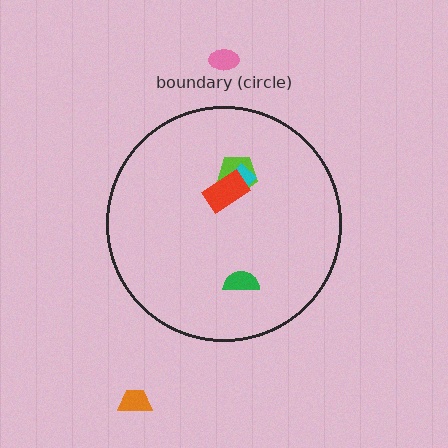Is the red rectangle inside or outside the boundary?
Inside.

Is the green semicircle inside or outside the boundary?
Inside.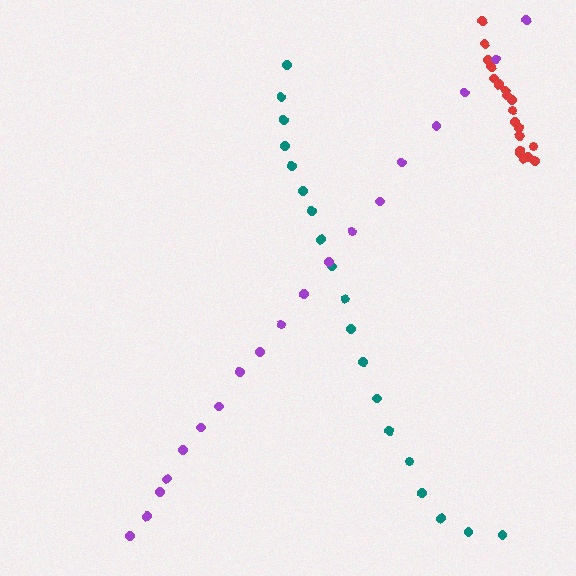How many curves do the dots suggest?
There are 3 distinct paths.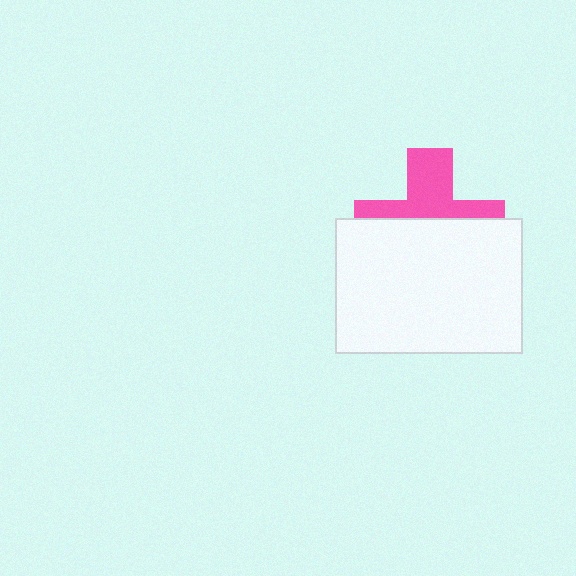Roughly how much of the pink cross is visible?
A small part of it is visible (roughly 43%).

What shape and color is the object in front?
The object in front is a white rectangle.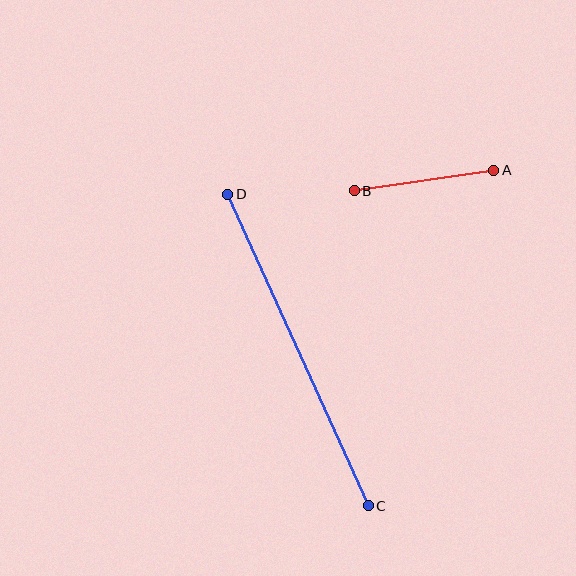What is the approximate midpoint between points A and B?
The midpoint is at approximately (424, 180) pixels.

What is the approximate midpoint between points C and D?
The midpoint is at approximately (298, 350) pixels.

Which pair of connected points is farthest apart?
Points C and D are farthest apart.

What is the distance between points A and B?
The distance is approximately 141 pixels.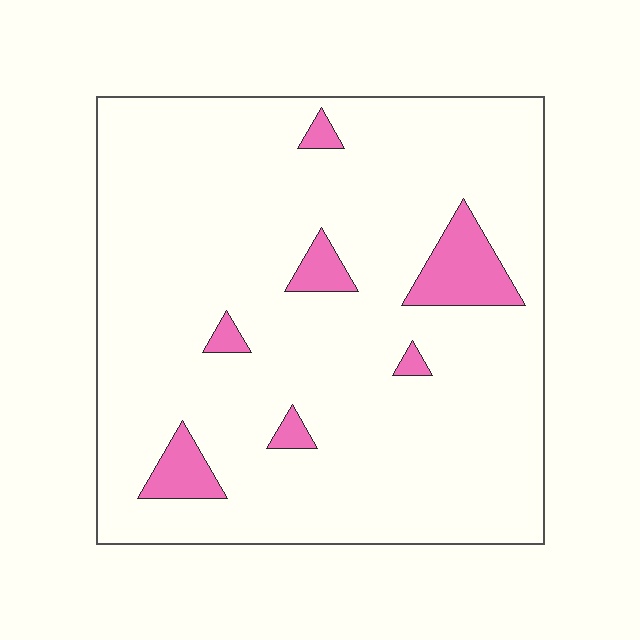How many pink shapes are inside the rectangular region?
7.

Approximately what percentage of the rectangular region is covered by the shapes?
Approximately 10%.